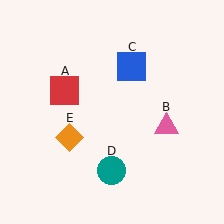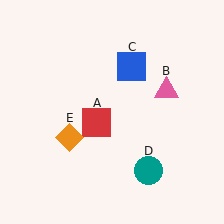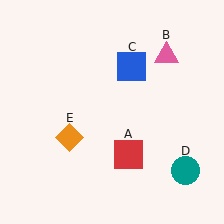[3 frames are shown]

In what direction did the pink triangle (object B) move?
The pink triangle (object B) moved up.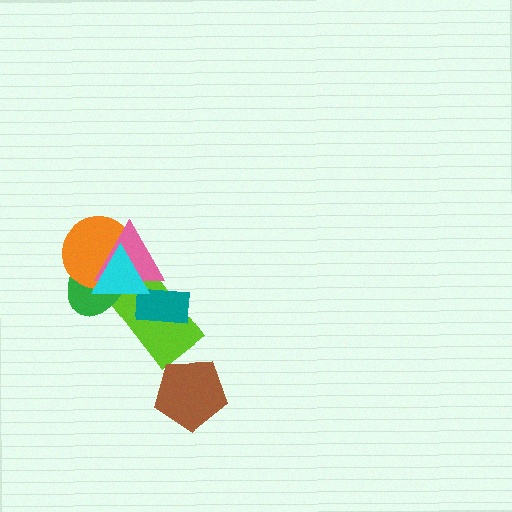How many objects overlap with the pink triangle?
5 objects overlap with the pink triangle.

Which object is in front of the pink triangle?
The cyan triangle is in front of the pink triangle.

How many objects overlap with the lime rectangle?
4 objects overlap with the lime rectangle.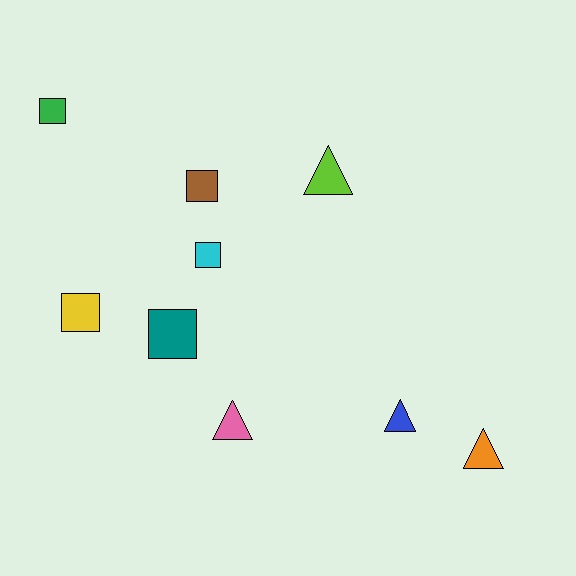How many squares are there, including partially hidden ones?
There are 5 squares.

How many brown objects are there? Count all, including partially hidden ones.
There is 1 brown object.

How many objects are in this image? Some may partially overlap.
There are 9 objects.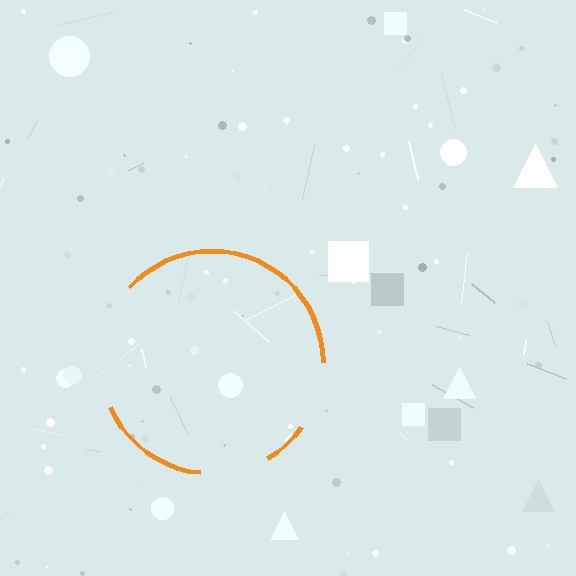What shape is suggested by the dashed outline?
The dashed outline suggests a circle.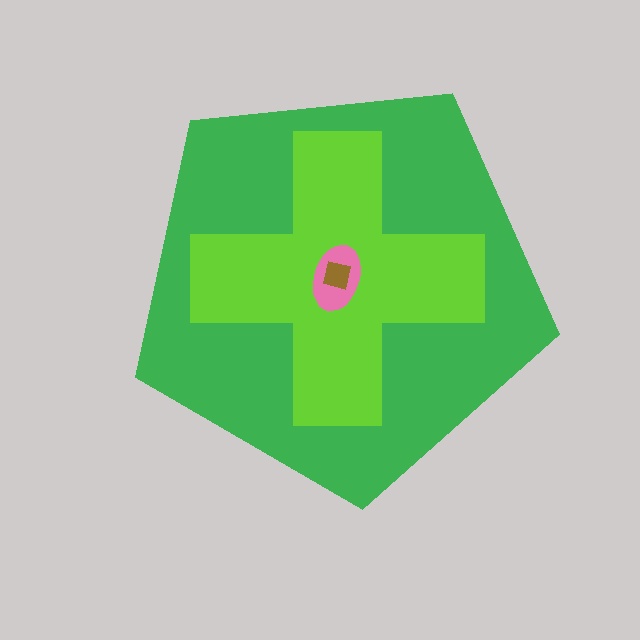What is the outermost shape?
The green pentagon.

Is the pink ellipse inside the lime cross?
Yes.